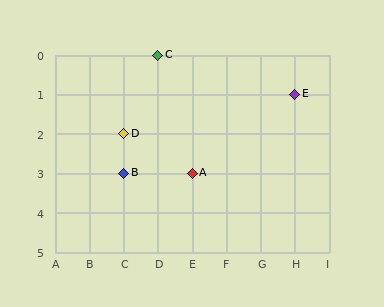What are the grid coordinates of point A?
Point A is at grid coordinates (E, 3).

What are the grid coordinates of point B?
Point B is at grid coordinates (C, 3).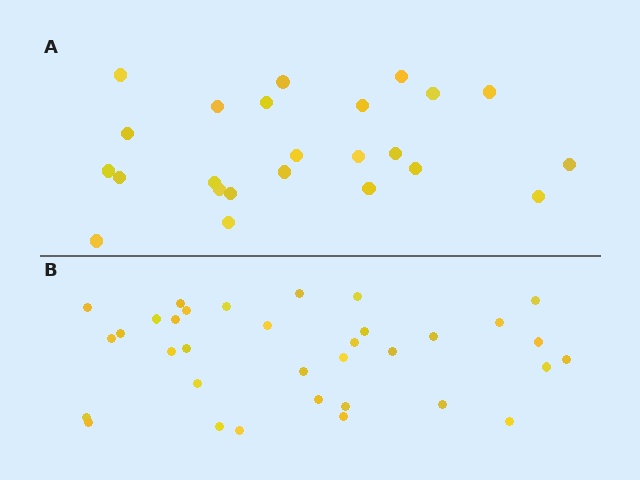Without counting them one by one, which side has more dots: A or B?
Region B (the bottom region) has more dots.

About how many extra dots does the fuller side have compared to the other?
Region B has roughly 10 or so more dots than region A.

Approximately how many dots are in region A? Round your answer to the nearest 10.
About 20 dots. (The exact count is 24, which rounds to 20.)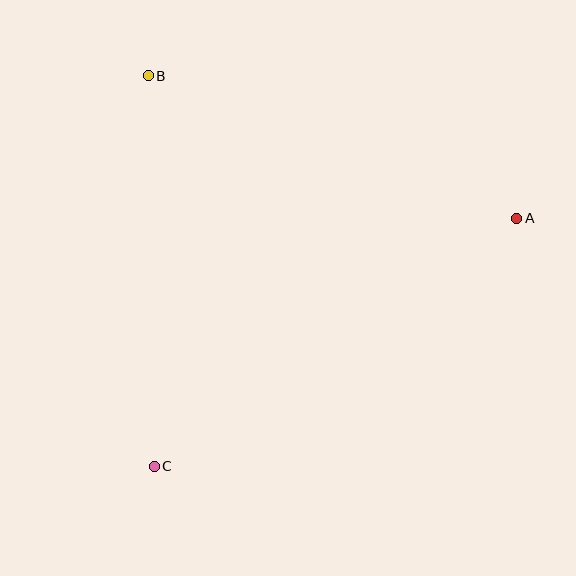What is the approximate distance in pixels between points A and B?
The distance between A and B is approximately 395 pixels.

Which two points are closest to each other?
Points B and C are closest to each other.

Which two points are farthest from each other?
Points A and C are farthest from each other.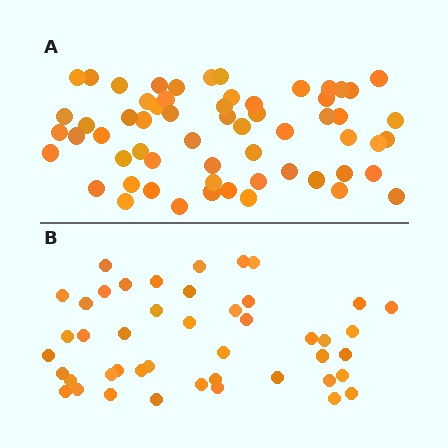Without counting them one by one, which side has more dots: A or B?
Region A (the top region) has more dots.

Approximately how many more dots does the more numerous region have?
Region A has approximately 15 more dots than region B.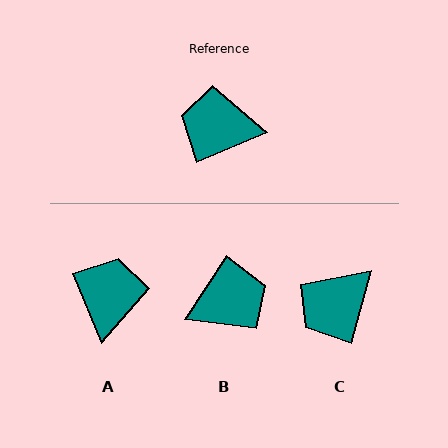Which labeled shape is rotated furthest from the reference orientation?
B, about 146 degrees away.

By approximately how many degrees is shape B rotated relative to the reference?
Approximately 146 degrees clockwise.